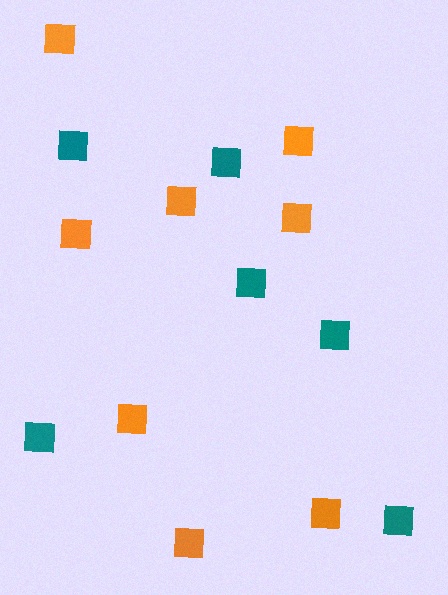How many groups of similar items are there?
There are 2 groups: one group of orange squares (8) and one group of teal squares (6).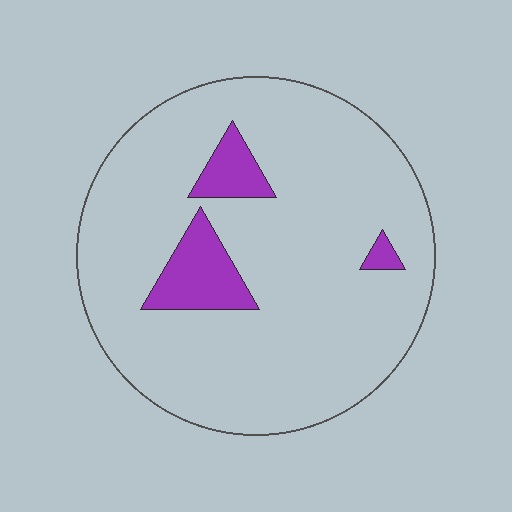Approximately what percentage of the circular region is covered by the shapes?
Approximately 10%.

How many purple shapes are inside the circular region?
3.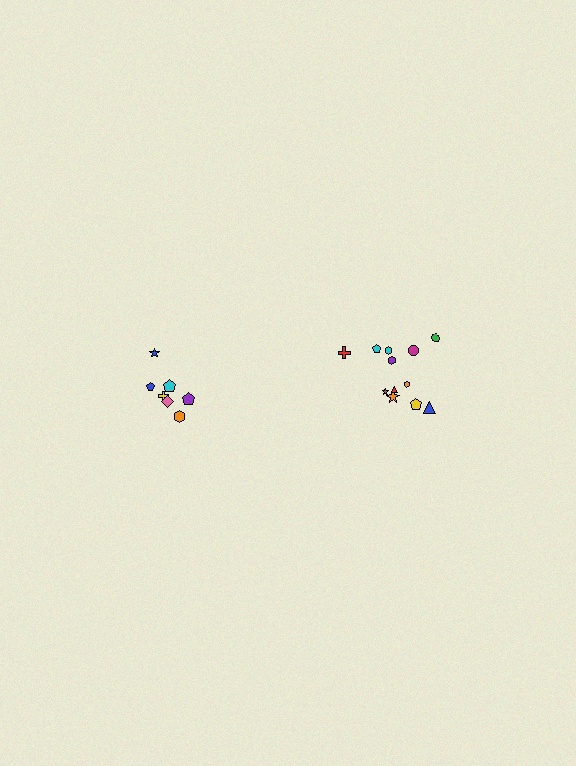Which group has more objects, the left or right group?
The right group.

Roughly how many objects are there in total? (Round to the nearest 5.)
Roughly 20 objects in total.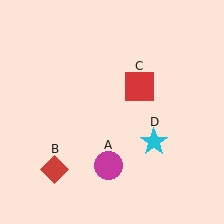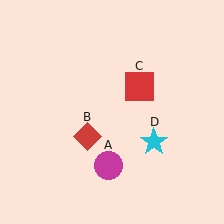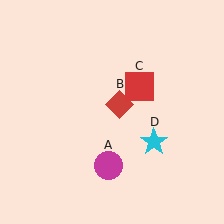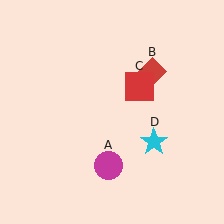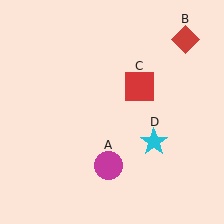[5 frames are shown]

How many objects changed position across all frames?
1 object changed position: red diamond (object B).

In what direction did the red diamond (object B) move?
The red diamond (object B) moved up and to the right.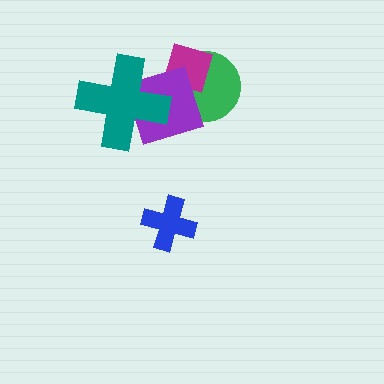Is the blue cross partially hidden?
No, no other shape covers it.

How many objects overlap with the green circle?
2 objects overlap with the green circle.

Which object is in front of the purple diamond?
The teal cross is in front of the purple diamond.